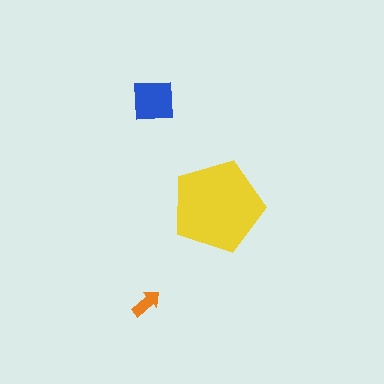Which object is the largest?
The yellow pentagon.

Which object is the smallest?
The orange arrow.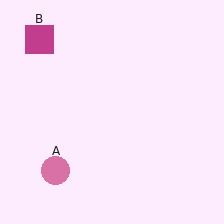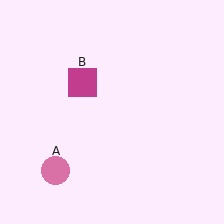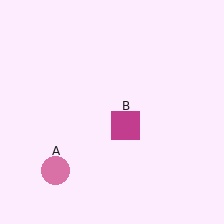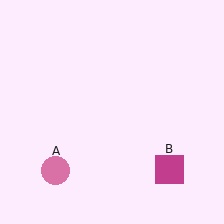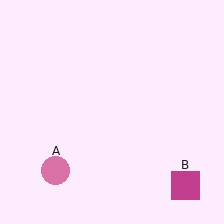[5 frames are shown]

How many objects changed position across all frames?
1 object changed position: magenta square (object B).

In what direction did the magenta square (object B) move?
The magenta square (object B) moved down and to the right.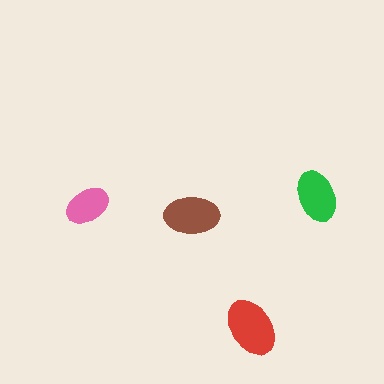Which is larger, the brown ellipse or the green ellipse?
The brown one.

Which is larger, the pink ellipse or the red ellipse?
The red one.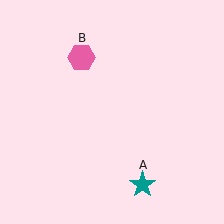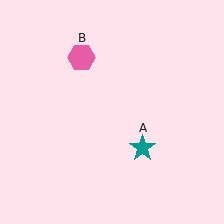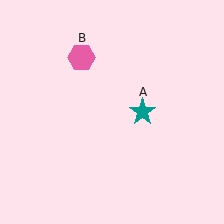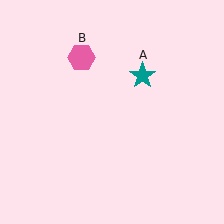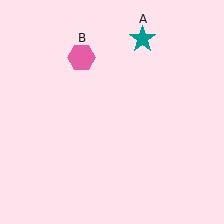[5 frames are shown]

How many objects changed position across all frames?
1 object changed position: teal star (object A).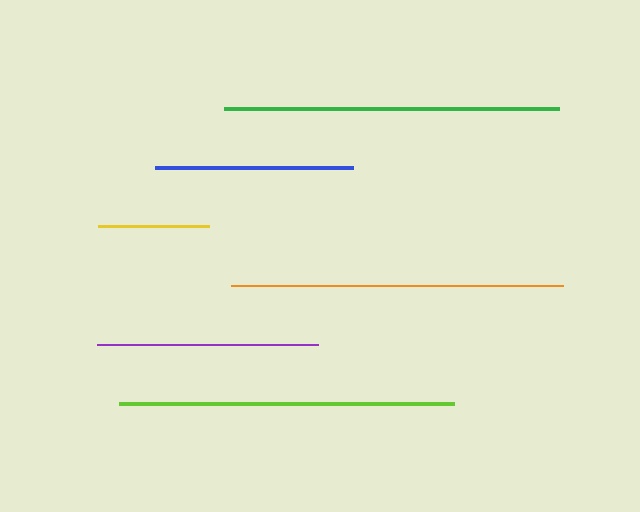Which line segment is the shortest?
The yellow line is the shortest at approximately 111 pixels.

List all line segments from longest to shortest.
From longest to shortest: lime, green, orange, purple, blue, yellow.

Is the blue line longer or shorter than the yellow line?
The blue line is longer than the yellow line.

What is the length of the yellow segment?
The yellow segment is approximately 111 pixels long.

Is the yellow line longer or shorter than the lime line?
The lime line is longer than the yellow line.